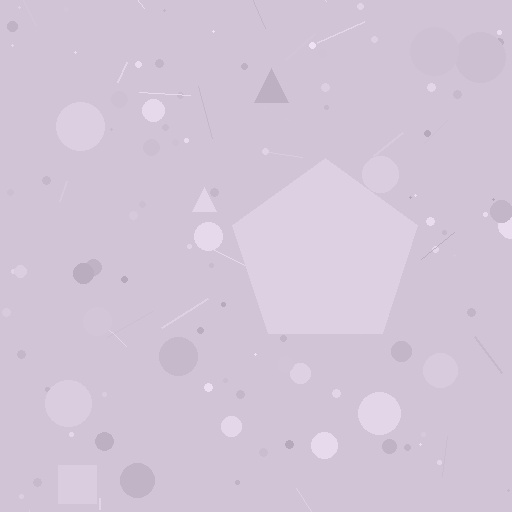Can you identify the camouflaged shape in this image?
The camouflaged shape is a pentagon.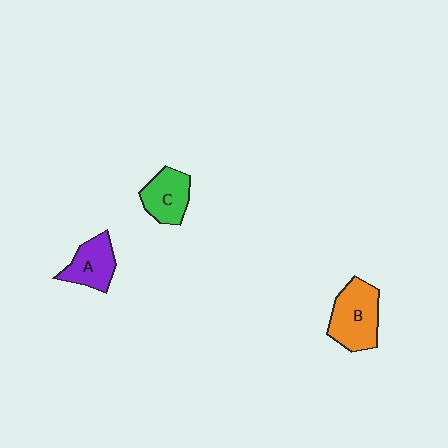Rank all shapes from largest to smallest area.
From largest to smallest: B (orange), C (green), A (purple).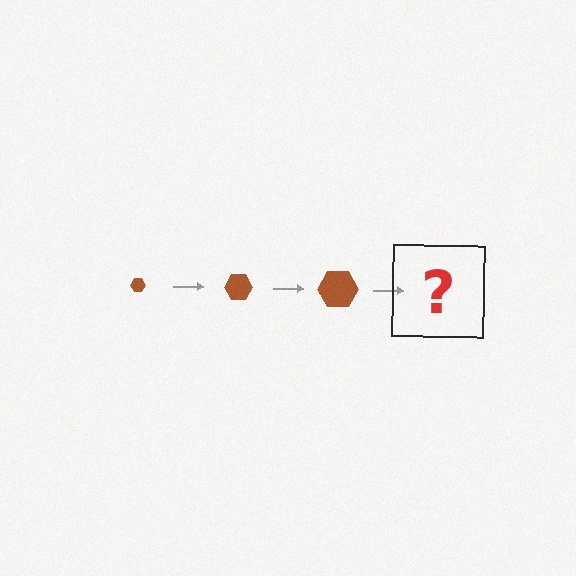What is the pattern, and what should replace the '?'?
The pattern is that the hexagon gets progressively larger each step. The '?' should be a brown hexagon, larger than the previous one.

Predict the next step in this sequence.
The next step is a brown hexagon, larger than the previous one.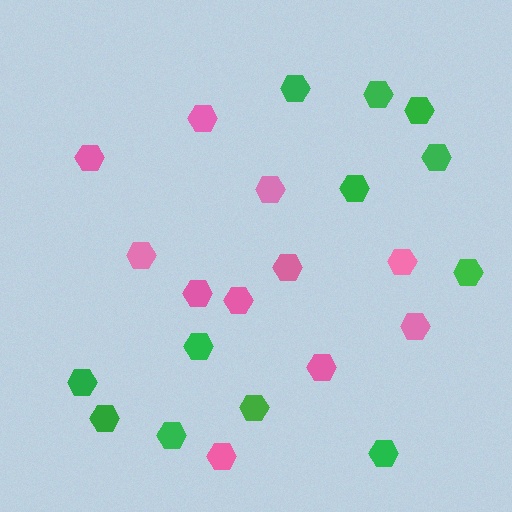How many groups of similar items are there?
There are 2 groups: one group of green hexagons (12) and one group of pink hexagons (11).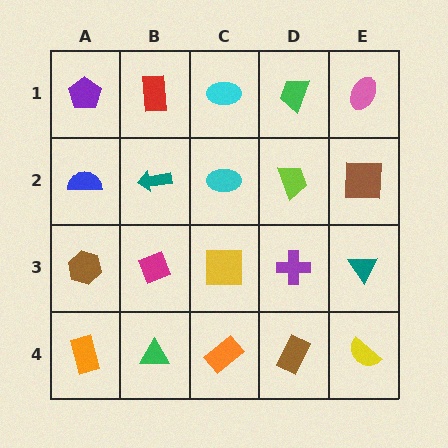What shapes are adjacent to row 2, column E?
A pink ellipse (row 1, column E), a teal triangle (row 3, column E), a lime trapezoid (row 2, column D).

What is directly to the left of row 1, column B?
A purple pentagon.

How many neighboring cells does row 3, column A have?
3.